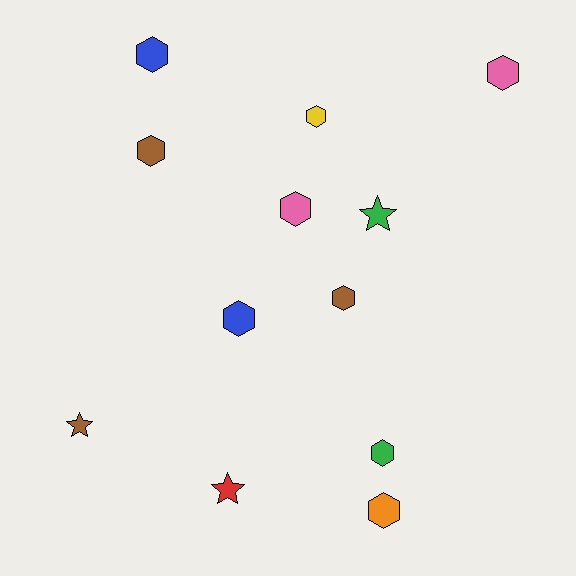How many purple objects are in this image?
There are no purple objects.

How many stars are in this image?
There are 3 stars.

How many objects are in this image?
There are 12 objects.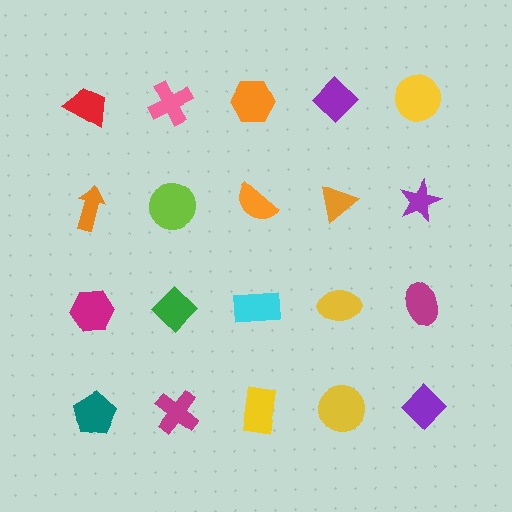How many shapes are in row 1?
5 shapes.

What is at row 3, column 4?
A yellow ellipse.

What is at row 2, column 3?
An orange semicircle.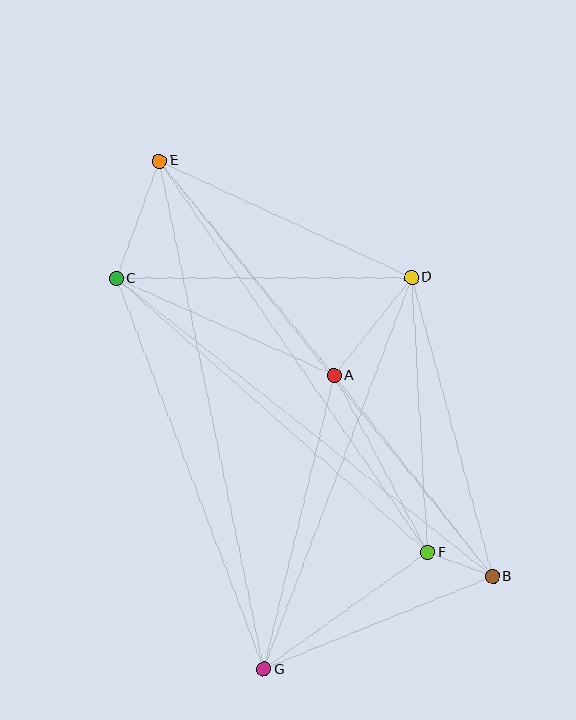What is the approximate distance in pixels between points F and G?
The distance between F and G is approximately 201 pixels.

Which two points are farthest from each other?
Points B and E are farthest from each other.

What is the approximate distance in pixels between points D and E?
The distance between D and E is approximately 278 pixels.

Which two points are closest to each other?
Points B and F are closest to each other.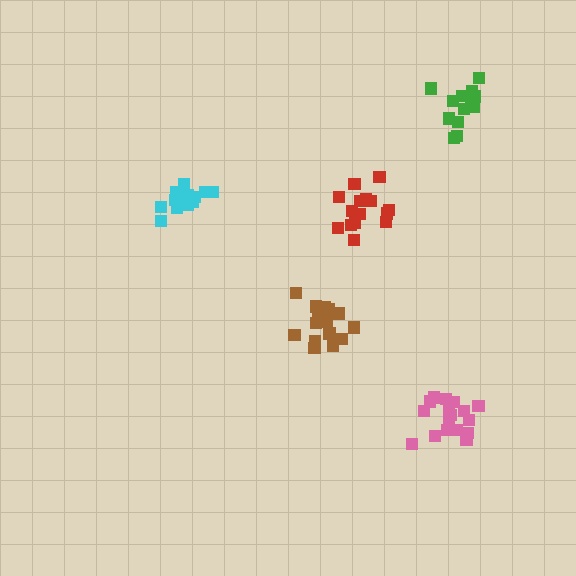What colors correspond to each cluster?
The clusters are colored: pink, green, red, cyan, brown.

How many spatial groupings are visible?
There are 5 spatial groupings.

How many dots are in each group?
Group 1: 17 dots, Group 2: 14 dots, Group 3: 15 dots, Group 4: 13 dots, Group 5: 17 dots (76 total).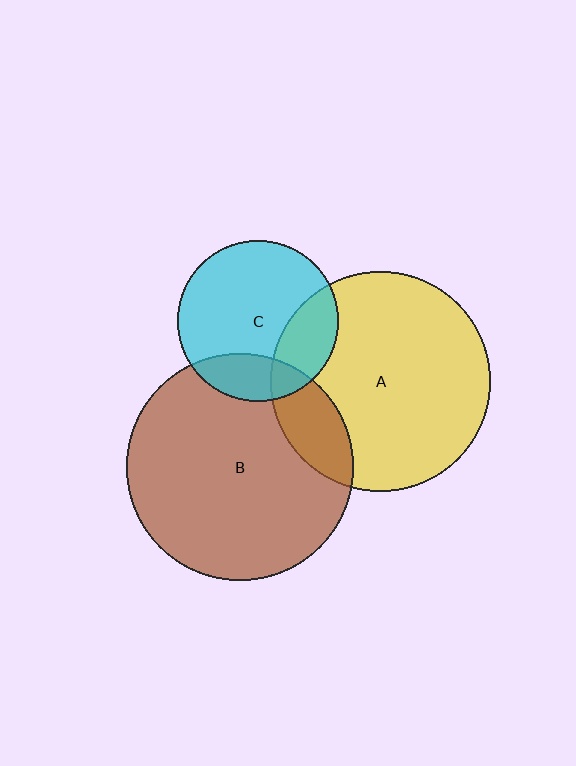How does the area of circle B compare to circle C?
Approximately 2.0 times.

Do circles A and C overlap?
Yes.